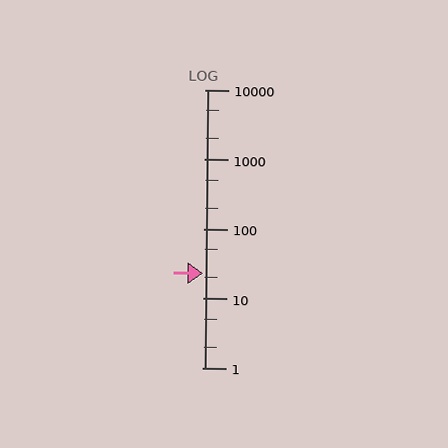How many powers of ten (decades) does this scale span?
The scale spans 4 decades, from 1 to 10000.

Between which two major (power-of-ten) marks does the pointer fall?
The pointer is between 10 and 100.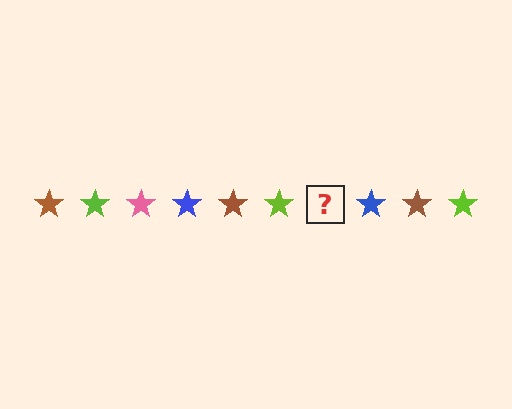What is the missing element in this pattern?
The missing element is a pink star.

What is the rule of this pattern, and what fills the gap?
The rule is that the pattern cycles through brown, lime, pink, blue stars. The gap should be filled with a pink star.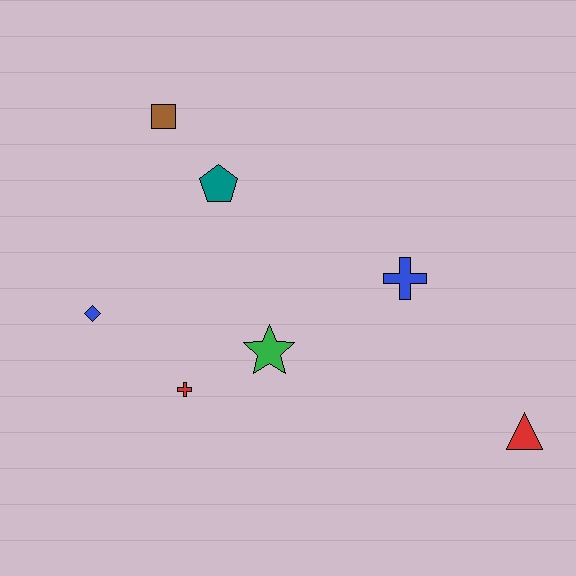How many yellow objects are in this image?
There are no yellow objects.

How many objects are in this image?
There are 7 objects.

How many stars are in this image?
There is 1 star.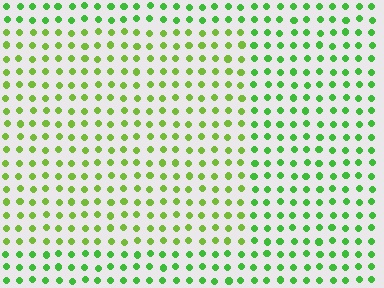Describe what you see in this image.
The image is filled with small green elements in a uniform arrangement. A rectangle-shaped region is visible where the elements are tinted to a slightly different hue, forming a subtle color boundary.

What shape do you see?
I see a rectangle.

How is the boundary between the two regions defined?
The boundary is defined purely by a slight shift in hue (about 25 degrees). Spacing, size, and orientation are identical on both sides.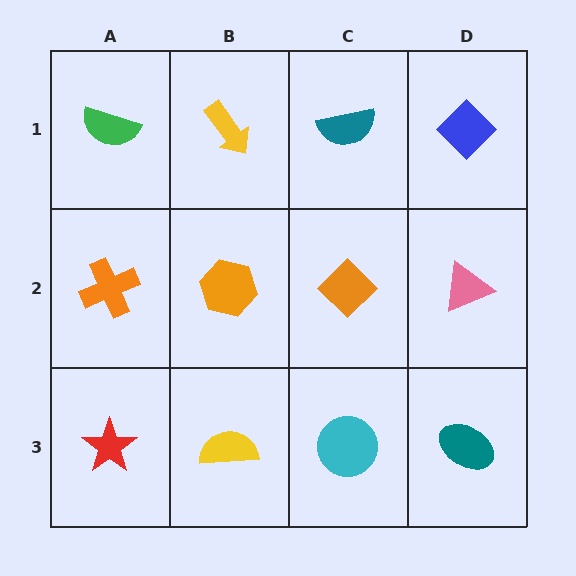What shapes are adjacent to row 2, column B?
A yellow arrow (row 1, column B), a yellow semicircle (row 3, column B), an orange cross (row 2, column A), an orange diamond (row 2, column C).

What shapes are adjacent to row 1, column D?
A pink triangle (row 2, column D), a teal semicircle (row 1, column C).